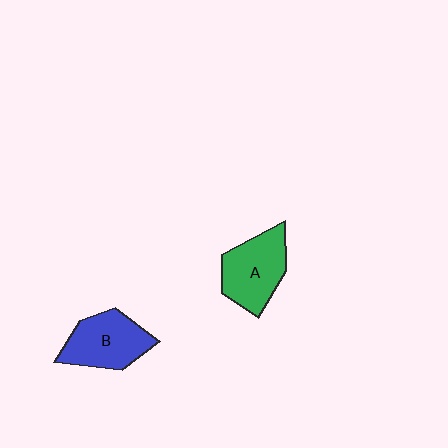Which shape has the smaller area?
Shape B (blue).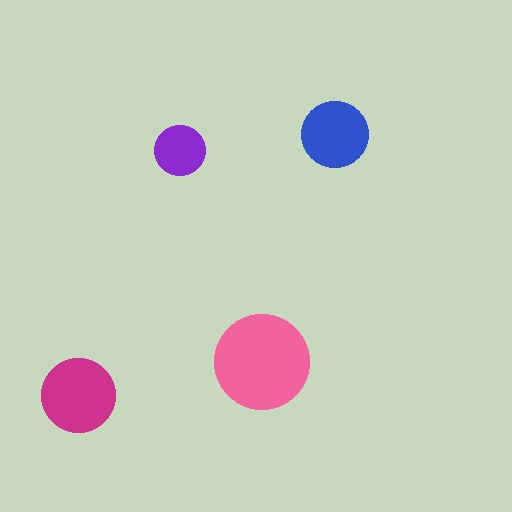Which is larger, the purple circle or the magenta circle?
The magenta one.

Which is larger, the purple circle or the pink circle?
The pink one.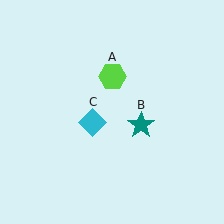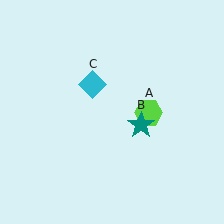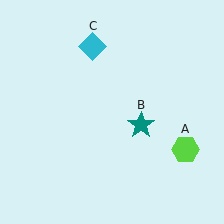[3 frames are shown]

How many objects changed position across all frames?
2 objects changed position: lime hexagon (object A), cyan diamond (object C).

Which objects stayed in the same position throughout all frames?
Teal star (object B) remained stationary.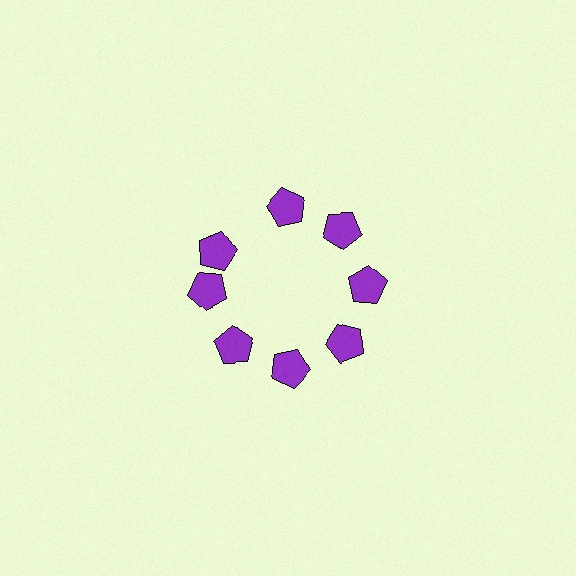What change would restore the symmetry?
The symmetry would be restored by rotating it back into even spacing with its neighbors so that all 8 pentagons sit at equal angles and equal distance from the center.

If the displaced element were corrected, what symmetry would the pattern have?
It would have 8-fold rotational symmetry — the pattern would map onto itself every 45 degrees.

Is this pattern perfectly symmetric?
No. The 8 purple pentagons are arranged in a ring, but one element near the 10 o'clock position is rotated out of alignment along the ring, breaking the 8-fold rotational symmetry.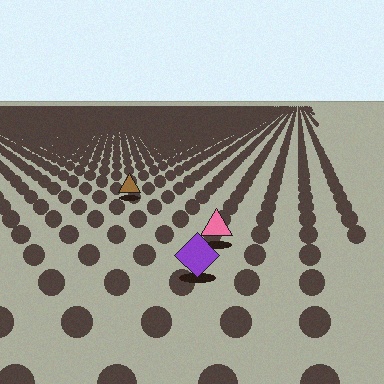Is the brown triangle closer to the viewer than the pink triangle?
No. The pink triangle is closer — you can tell from the texture gradient: the ground texture is coarser near it.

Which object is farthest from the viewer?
The brown triangle is farthest from the viewer. It appears smaller and the ground texture around it is denser.